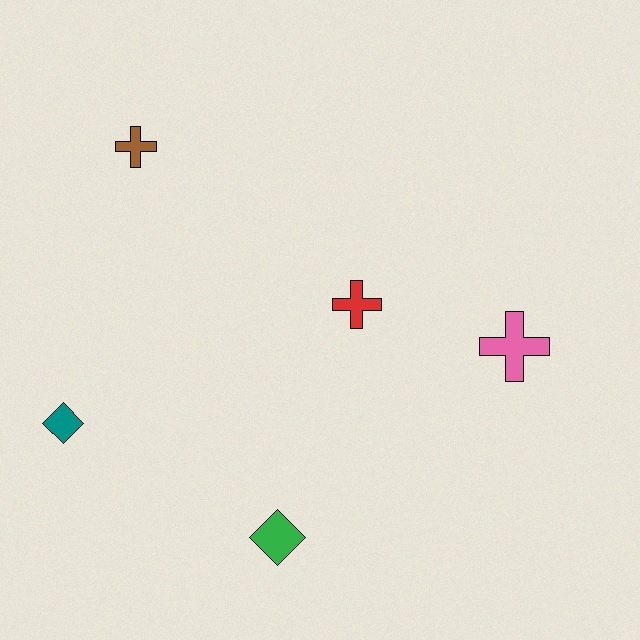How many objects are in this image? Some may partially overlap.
There are 5 objects.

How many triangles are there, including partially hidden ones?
There are no triangles.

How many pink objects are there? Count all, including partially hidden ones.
There is 1 pink object.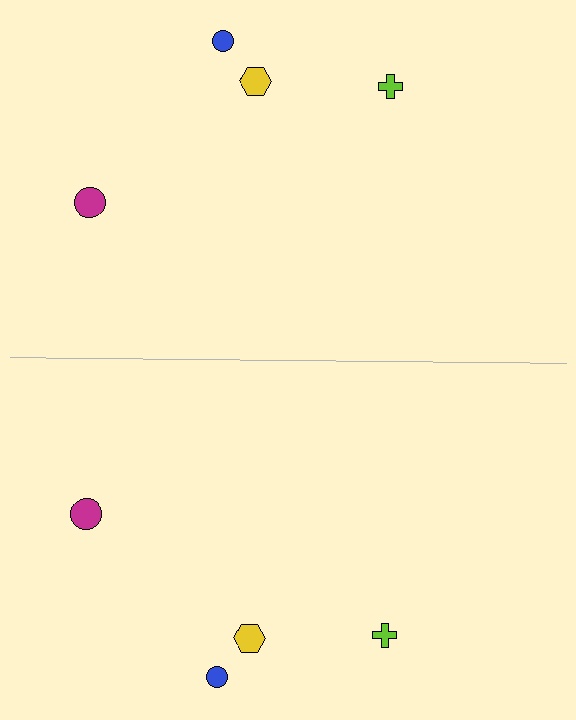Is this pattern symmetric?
Yes, this pattern has bilateral (reflection) symmetry.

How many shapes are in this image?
There are 8 shapes in this image.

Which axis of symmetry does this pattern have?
The pattern has a horizontal axis of symmetry running through the center of the image.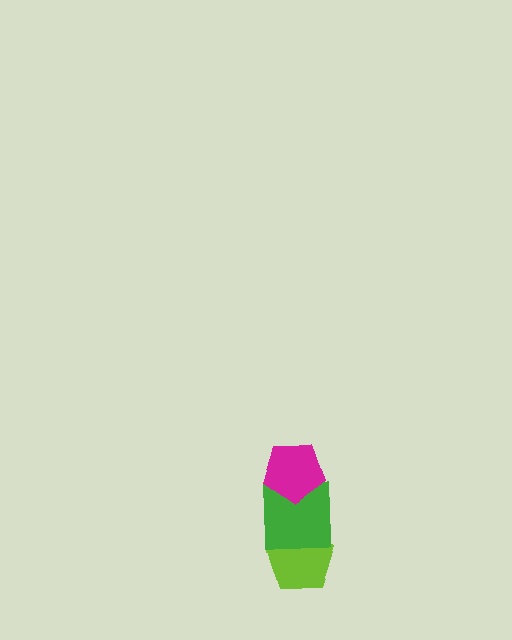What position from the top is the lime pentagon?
The lime pentagon is 3rd from the top.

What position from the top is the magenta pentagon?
The magenta pentagon is 1st from the top.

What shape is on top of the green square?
The magenta pentagon is on top of the green square.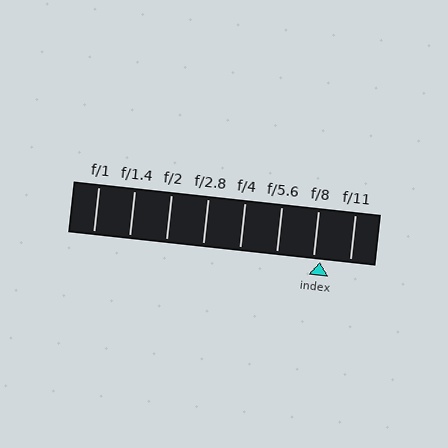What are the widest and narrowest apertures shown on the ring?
The widest aperture shown is f/1 and the narrowest is f/11.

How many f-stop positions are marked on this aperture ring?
There are 8 f-stop positions marked.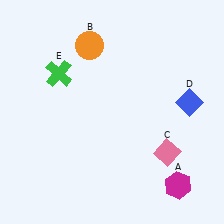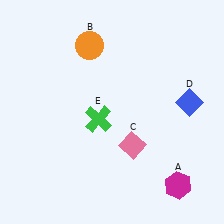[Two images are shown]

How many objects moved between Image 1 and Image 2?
2 objects moved between the two images.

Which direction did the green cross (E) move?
The green cross (E) moved down.